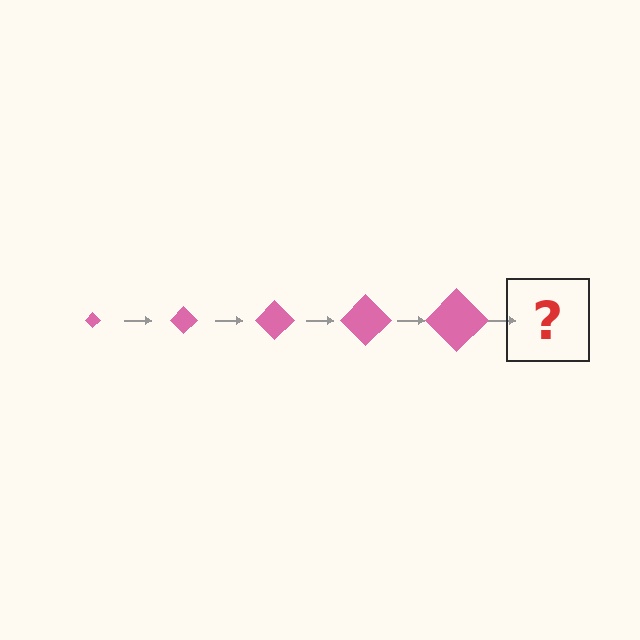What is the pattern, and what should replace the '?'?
The pattern is that the diamond gets progressively larger each step. The '?' should be a pink diamond, larger than the previous one.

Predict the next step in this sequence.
The next step is a pink diamond, larger than the previous one.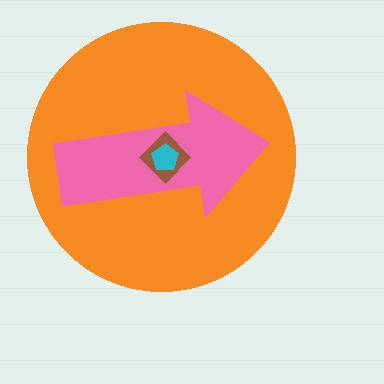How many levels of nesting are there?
4.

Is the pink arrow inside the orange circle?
Yes.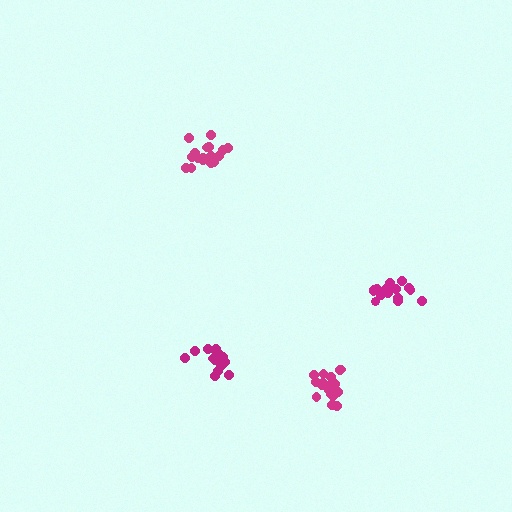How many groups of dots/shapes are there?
There are 4 groups.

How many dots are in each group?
Group 1: 19 dots, Group 2: 16 dots, Group 3: 18 dots, Group 4: 19 dots (72 total).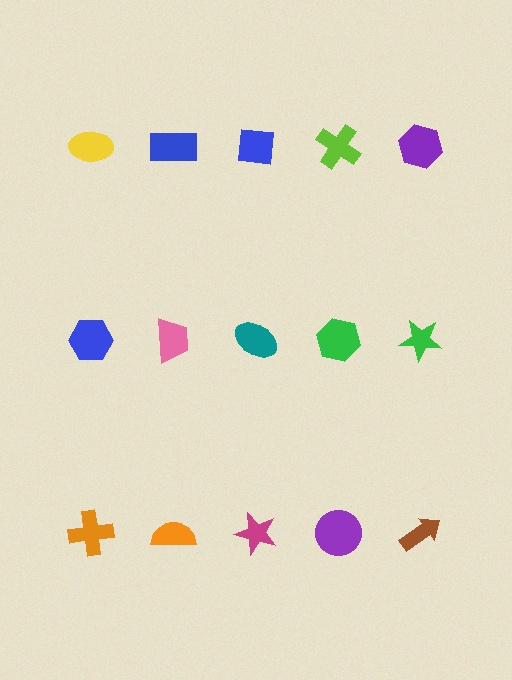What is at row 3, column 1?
An orange cross.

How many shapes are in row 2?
5 shapes.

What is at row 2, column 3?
A teal ellipse.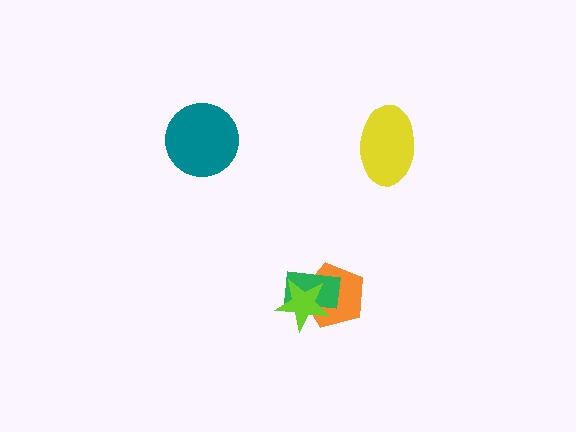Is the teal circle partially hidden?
No, no other shape covers it.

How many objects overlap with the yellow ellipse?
0 objects overlap with the yellow ellipse.